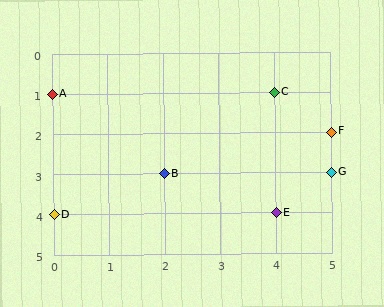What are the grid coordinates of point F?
Point F is at grid coordinates (5, 2).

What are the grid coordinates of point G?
Point G is at grid coordinates (5, 3).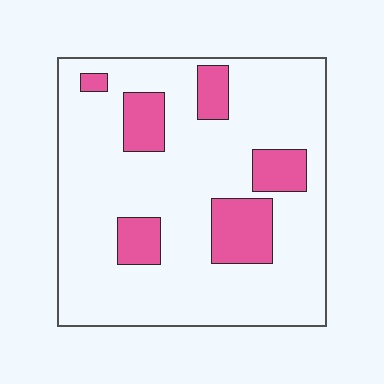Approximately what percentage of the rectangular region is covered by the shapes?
Approximately 20%.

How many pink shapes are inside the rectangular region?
6.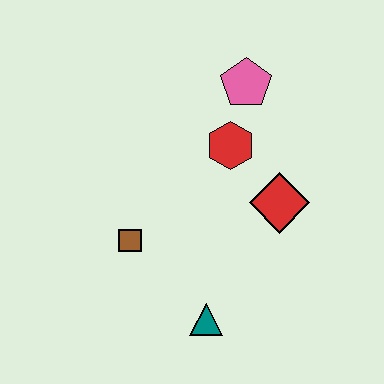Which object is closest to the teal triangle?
The brown square is closest to the teal triangle.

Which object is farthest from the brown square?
The pink pentagon is farthest from the brown square.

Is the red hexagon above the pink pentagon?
No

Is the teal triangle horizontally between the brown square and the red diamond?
Yes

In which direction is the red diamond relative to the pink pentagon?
The red diamond is below the pink pentagon.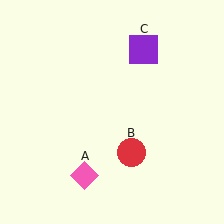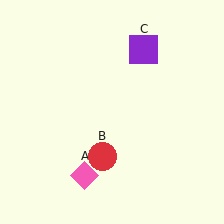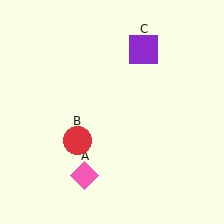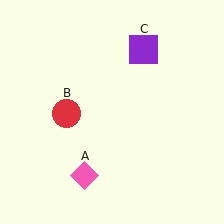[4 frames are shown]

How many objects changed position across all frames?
1 object changed position: red circle (object B).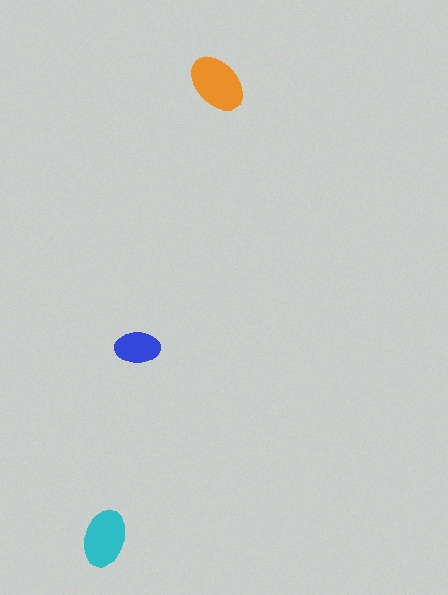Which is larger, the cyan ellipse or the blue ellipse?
The cyan one.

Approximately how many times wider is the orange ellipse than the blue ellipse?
About 1.5 times wider.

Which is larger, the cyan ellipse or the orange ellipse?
The orange one.